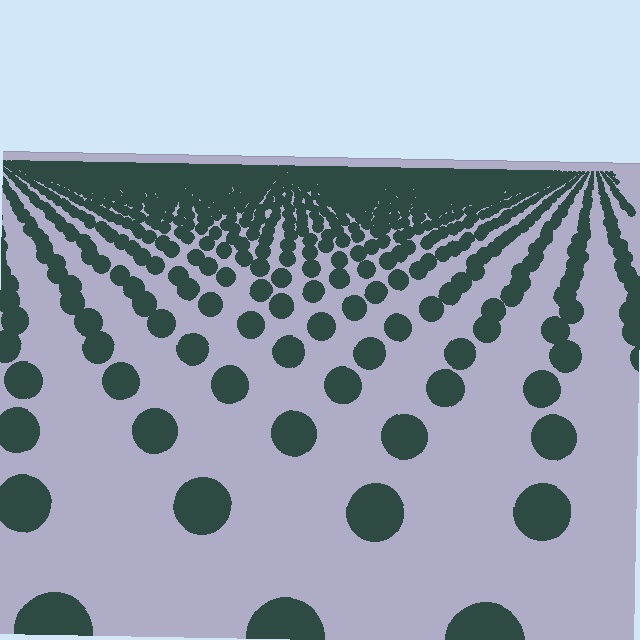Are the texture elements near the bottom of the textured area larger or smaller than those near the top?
Larger. Near the bottom, elements are closer to the viewer and appear at a bigger on-screen size.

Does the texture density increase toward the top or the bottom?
Density increases toward the top.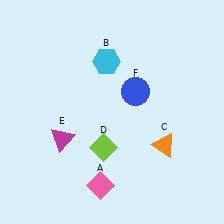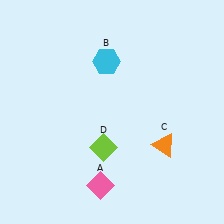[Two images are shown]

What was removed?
The blue circle (F), the magenta triangle (E) were removed in Image 2.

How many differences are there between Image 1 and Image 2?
There are 2 differences between the two images.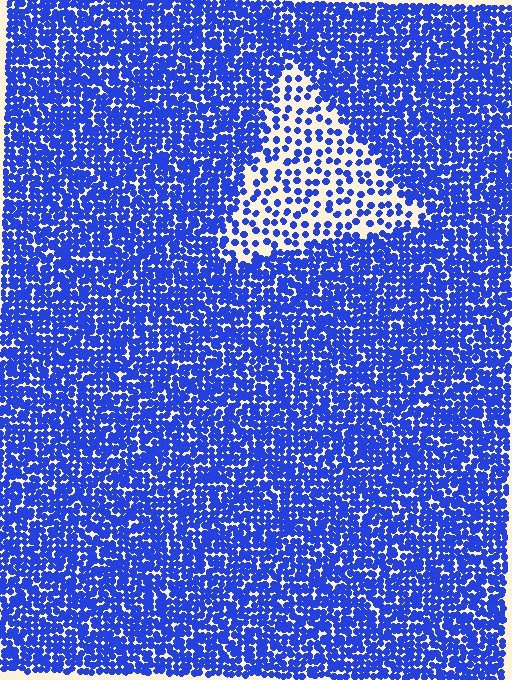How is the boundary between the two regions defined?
The boundary is defined by a change in element density (approximately 2.6x ratio). All elements are the same color, size, and shape.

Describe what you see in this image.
The image contains small blue elements arranged at two different densities. A triangle-shaped region is visible where the elements are less densely packed than the surrounding area.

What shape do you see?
I see a triangle.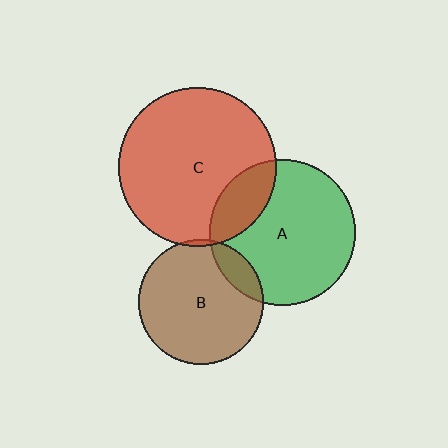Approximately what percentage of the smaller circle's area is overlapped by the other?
Approximately 5%.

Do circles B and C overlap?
Yes.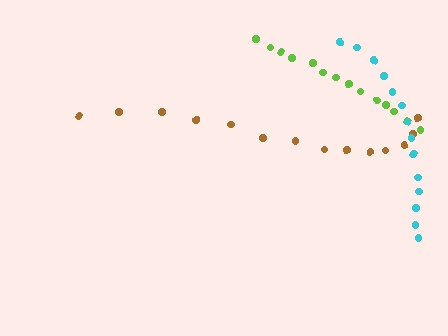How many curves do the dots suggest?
There are 3 distinct paths.